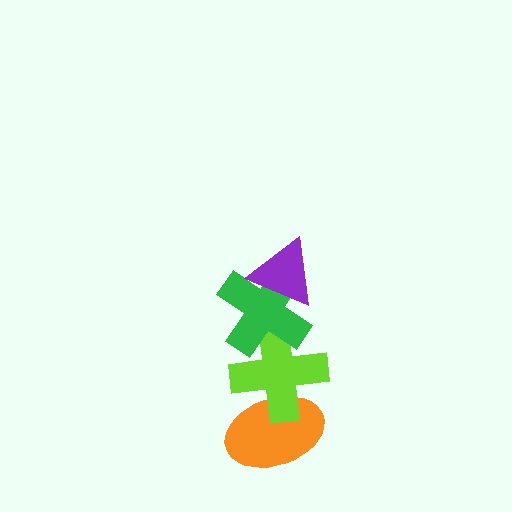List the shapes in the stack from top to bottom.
From top to bottom: the purple triangle, the green cross, the lime cross, the orange ellipse.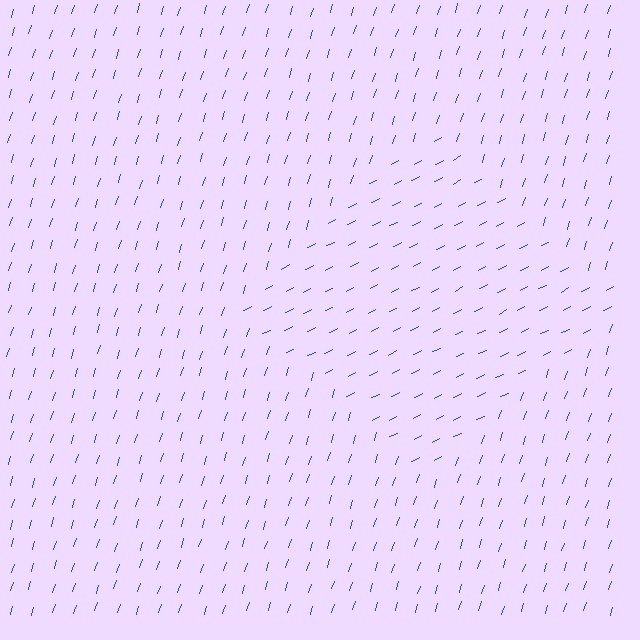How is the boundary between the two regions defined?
The boundary is defined purely by a change in line orientation (approximately 45 degrees difference). All lines are the same color and thickness.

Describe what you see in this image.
The image is filled with small blue line segments. A diamond region in the image has lines oriented differently from the surrounding lines, creating a visible texture boundary.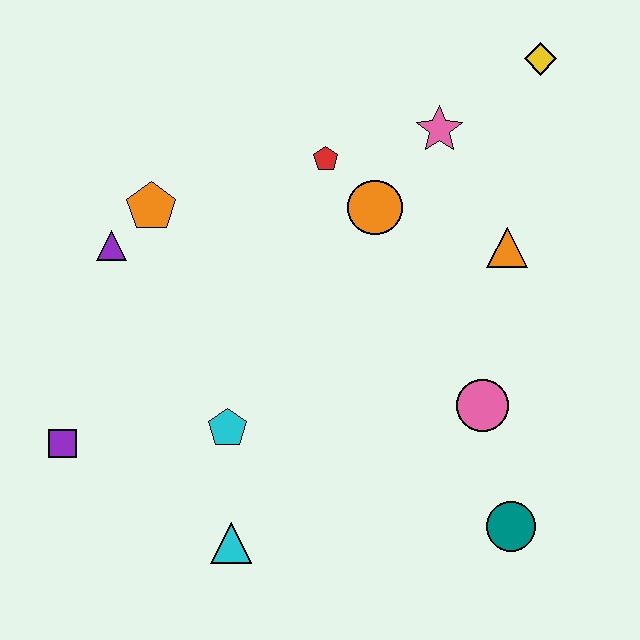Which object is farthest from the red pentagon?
The teal circle is farthest from the red pentagon.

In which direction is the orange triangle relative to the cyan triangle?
The orange triangle is above the cyan triangle.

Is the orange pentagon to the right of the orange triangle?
No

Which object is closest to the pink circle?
The teal circle is closest to the pink circle.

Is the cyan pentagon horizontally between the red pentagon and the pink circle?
No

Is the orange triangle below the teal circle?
No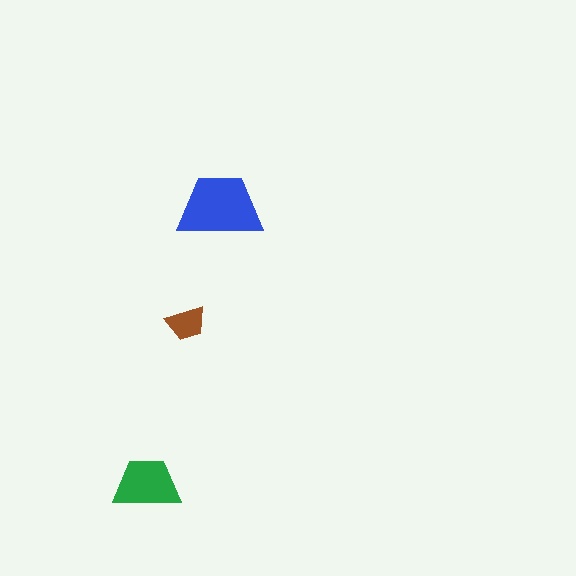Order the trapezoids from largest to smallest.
the blue one, the green one, the brown one.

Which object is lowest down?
The green trapezoid is bottommost.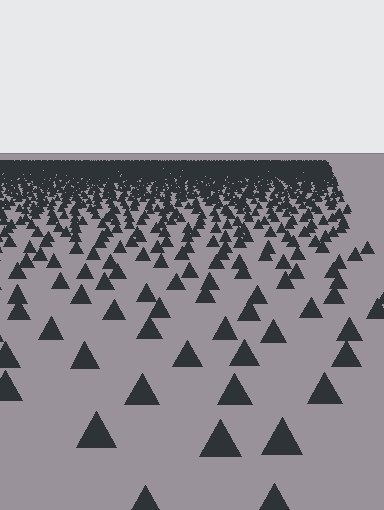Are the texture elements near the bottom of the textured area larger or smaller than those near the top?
Larger. Near the bottom, elements are closer to the viewer and appear at a bigger on-screen size.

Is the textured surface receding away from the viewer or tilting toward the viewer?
The surface is receding away from the viewer. Texture elements get smaller and denser toward the top.